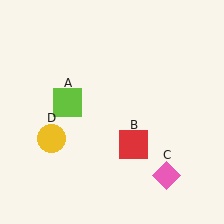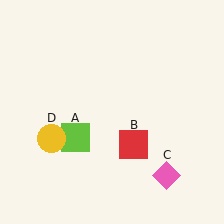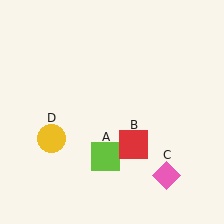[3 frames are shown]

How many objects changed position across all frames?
1 object changed position: lime square (object A).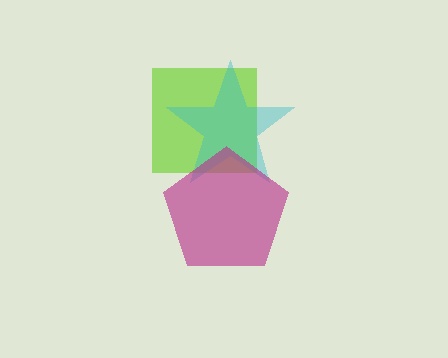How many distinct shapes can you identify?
There are 3 distinct shapes: a lime square, a cyan star, a magenta pentagon.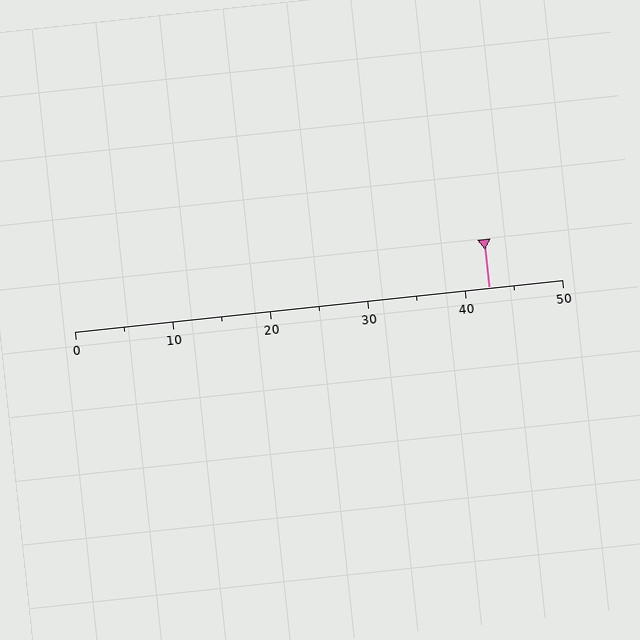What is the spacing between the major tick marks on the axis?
The major ticks are spaced 10 apart.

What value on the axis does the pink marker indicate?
The marker indicates approximately 42.5.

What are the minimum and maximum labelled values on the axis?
The axis runs from 0 to 50.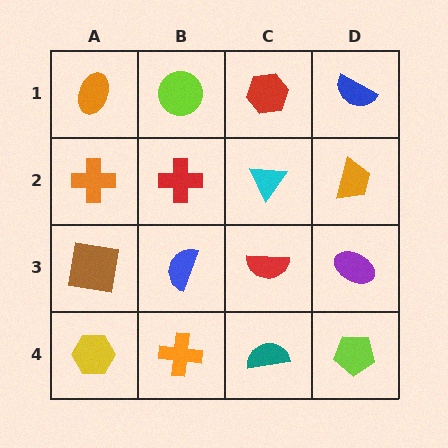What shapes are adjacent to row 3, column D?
An orange trapezoid (row 2, column D), a lime pentagon (row 4, column D), a red semicircle (row 3, column C).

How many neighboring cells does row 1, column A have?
2.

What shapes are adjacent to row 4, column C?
A red semicircle (row 3, column C), an orange cross (row 4, column B), a lime pentagon (row 4, column D).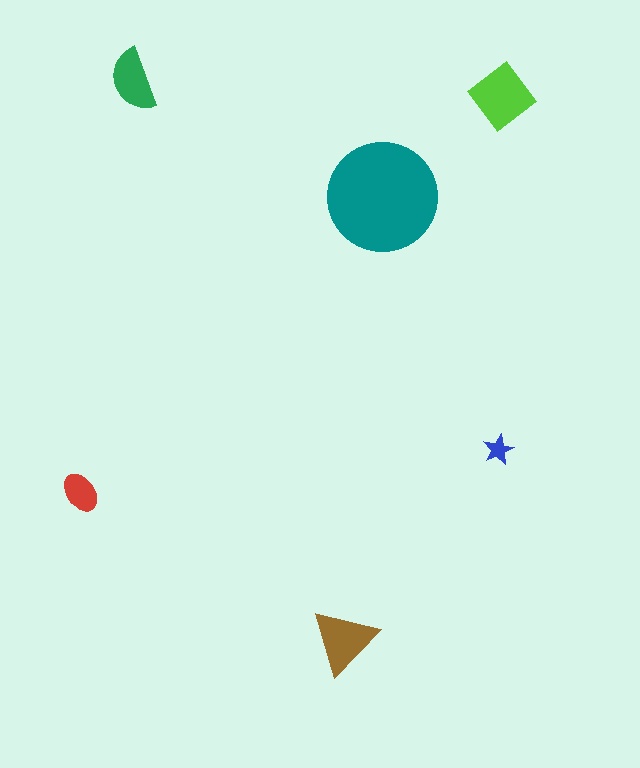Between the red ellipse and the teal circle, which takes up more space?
The teal circle.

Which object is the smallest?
The blue star.